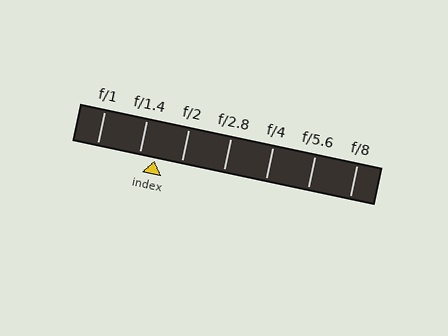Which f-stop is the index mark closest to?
The index mark is closest to f/1.4.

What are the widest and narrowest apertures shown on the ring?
The widest aperture shown is f/1 and the narrowest is f/8.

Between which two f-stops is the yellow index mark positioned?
The index mark is between f/1.4 and f/2.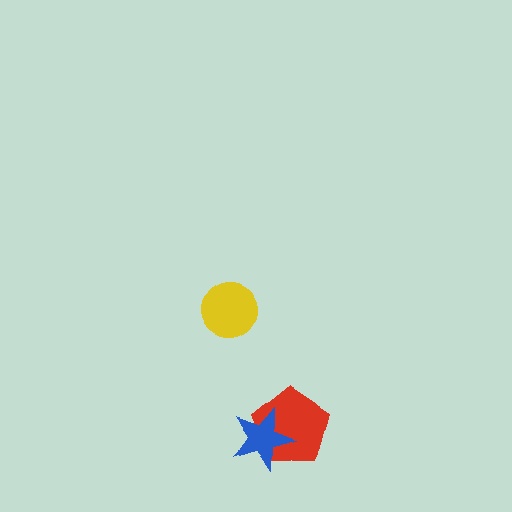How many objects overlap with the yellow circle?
0 objects overlap with the yellow circle.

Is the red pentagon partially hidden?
Yes, it is partially covered by another shape.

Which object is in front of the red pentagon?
The blue star is in front of the red pentagon.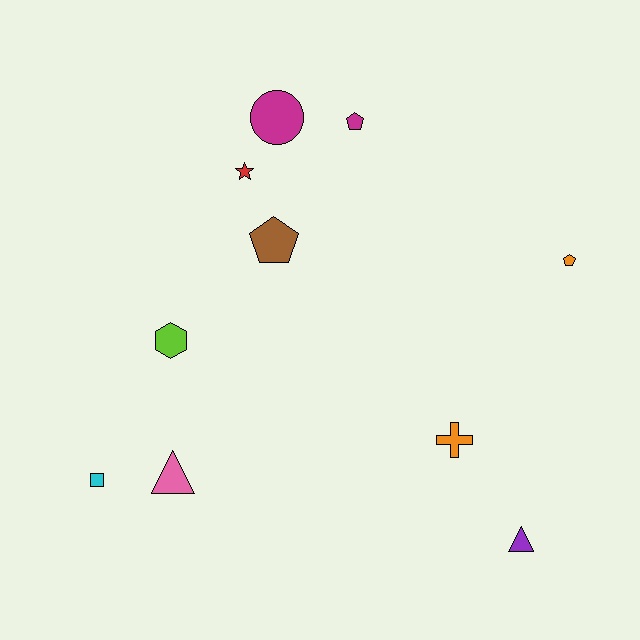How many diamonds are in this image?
There are no diamonds.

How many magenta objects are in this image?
There are 2 magenta objects.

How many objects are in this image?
There are 10 objects.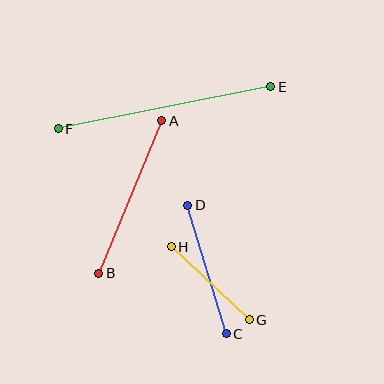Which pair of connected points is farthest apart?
Points E and F are farthest apart.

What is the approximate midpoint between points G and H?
The midpoint is at approximately (210, 283) pixels.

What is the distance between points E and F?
The distance is approximately 217 pixels.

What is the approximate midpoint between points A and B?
The midpoint is at approximately (130, 197) pixels.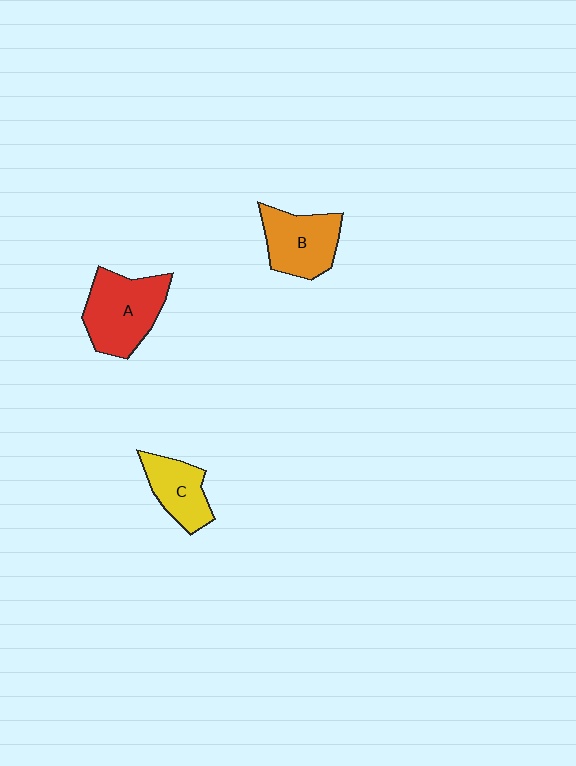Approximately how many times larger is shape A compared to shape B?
Approximately 1.2 times.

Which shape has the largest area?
Shape A (red).